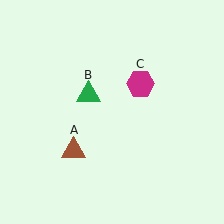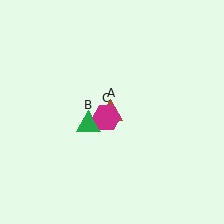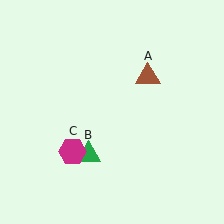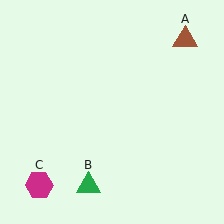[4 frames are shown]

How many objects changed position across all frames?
3 objects changed position: brown triangle (object A), green triangle (object B), magenta hexagon (object C).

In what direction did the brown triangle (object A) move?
The brown triangle (object A) moved up and to the right.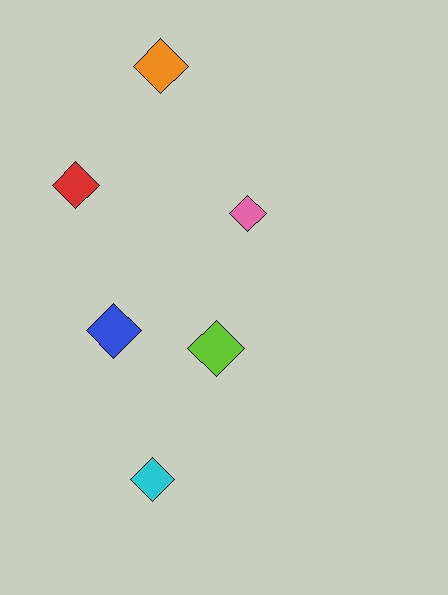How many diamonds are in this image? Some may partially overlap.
There are 6 diamonds.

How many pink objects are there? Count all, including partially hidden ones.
There is 1 pink object.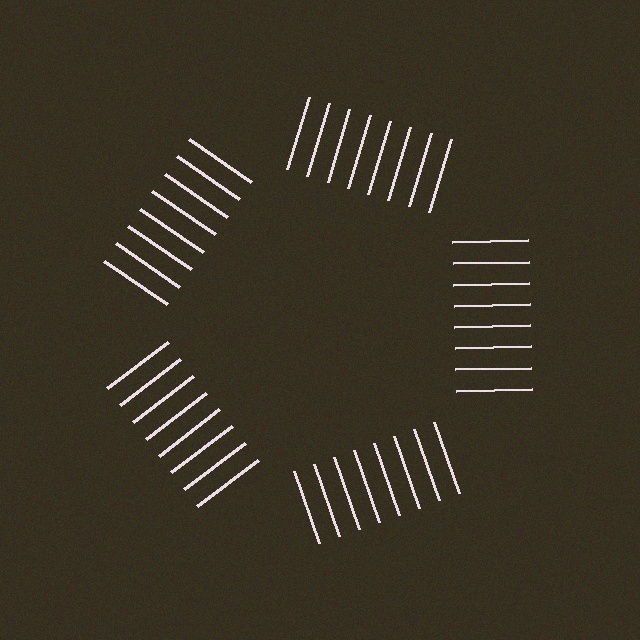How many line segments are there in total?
40 — 8 along each of the 5 edges.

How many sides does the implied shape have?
5 sides — the line-ends trace a pentagon.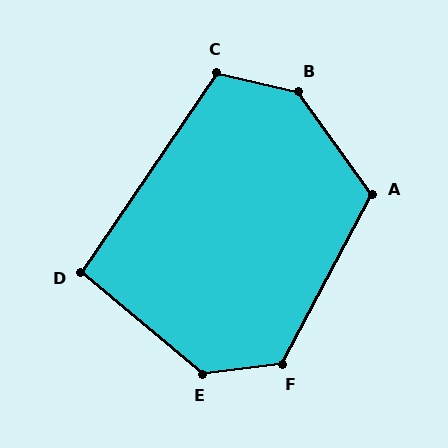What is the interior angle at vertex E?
Approximately 133 degrees (obtuse).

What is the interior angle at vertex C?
Approximately 111 degrees (obtuse).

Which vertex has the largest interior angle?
B, at approximately 139 degrees.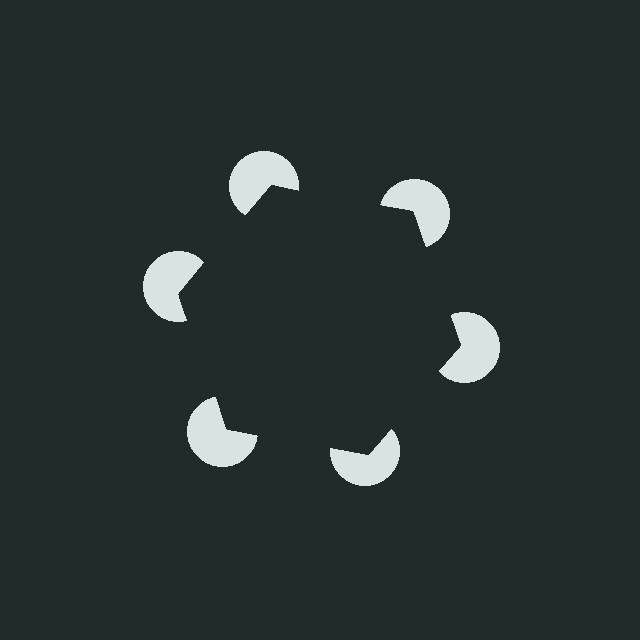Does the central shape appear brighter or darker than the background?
It typically appears slightly darker than the background, even though no actual brightness change is drawn.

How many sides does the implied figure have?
6 sides.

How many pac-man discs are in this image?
There are 6 — one at each vertex of the illusory hexagon.